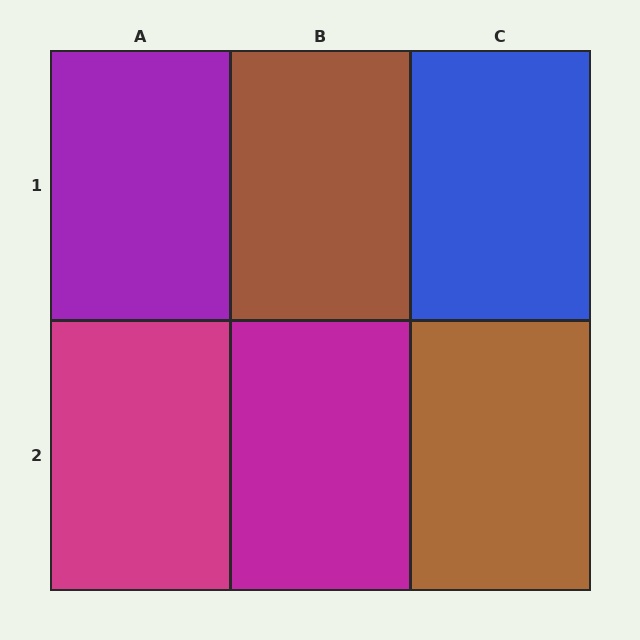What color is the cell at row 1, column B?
Brown.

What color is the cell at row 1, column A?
Purple.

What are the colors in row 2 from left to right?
Magenta, magenta, brown.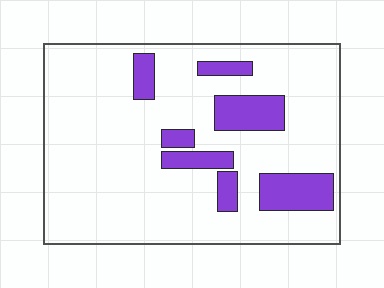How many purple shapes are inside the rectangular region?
7.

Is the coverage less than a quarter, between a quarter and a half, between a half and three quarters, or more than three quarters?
Less than a quarter.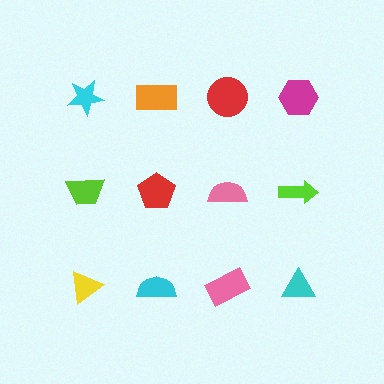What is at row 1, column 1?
A cyan star.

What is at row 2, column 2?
A red pentagon.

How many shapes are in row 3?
4 shapes.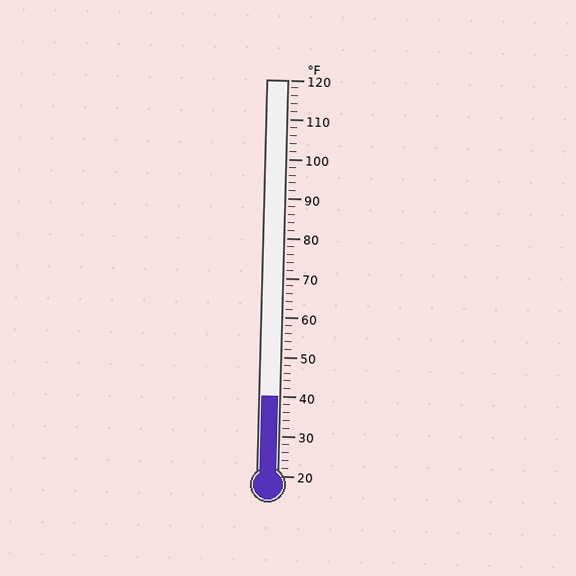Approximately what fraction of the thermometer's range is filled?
The thermometer is filled to approximately 20% of its range.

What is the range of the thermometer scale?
The thermometer scale ranges from 20°F to 120°F.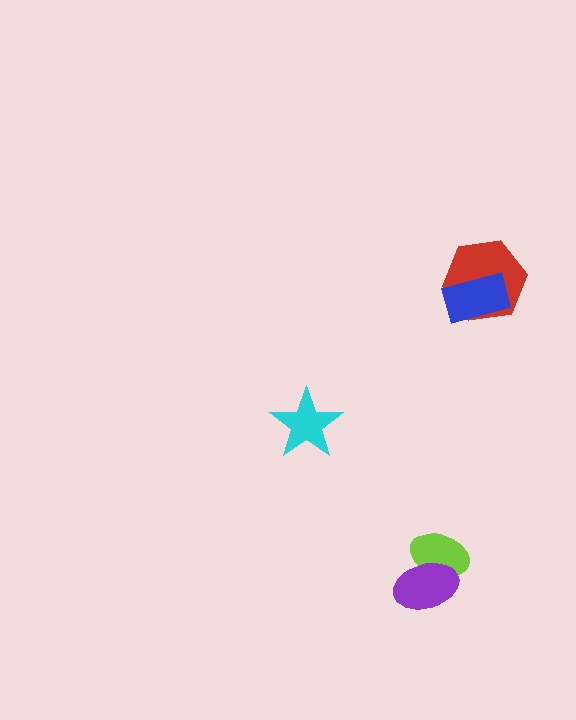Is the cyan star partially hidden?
No, no other shape covers it.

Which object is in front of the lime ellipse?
The purple ellipse is in front of the lime ellipse.